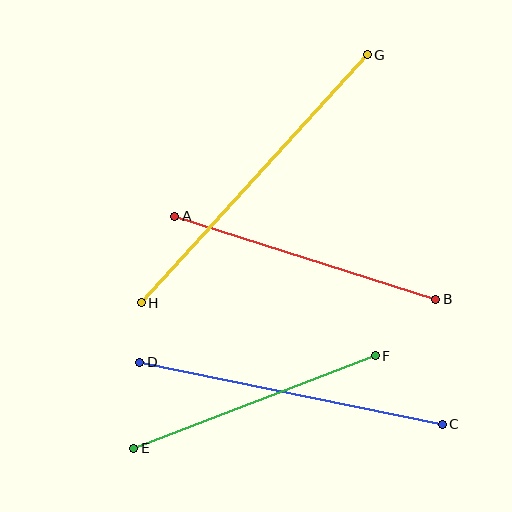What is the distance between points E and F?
The distance is approximately 259 pixels.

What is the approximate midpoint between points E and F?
The midpoint is at approximately (255, 402) pixels.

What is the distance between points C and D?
The distance is approximately 309 pixels.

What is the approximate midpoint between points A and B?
The midpoint is at approximately (305, 258) pixels.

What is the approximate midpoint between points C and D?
The midpoint is at approximately (291, 393) pixels.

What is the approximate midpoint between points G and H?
The midpoint is at approximately (254, 179) pixels.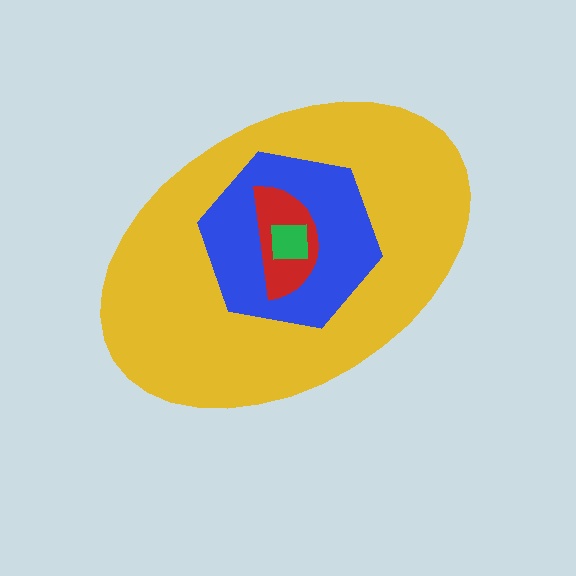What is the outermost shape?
The yellow ellipse.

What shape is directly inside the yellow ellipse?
The blue hexagon.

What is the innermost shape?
The green square.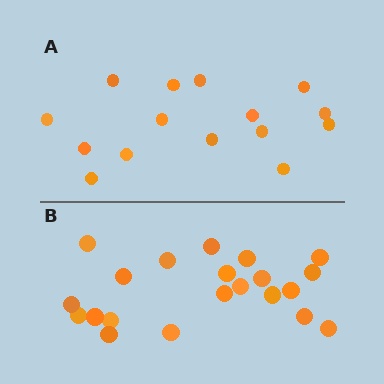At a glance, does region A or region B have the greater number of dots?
Region B (the bottom region) has more dots.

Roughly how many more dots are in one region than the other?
Region B has about 6 more dots than region A.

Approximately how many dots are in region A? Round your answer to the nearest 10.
About 20 dots. (The exact count is 15, which rounds to 20.)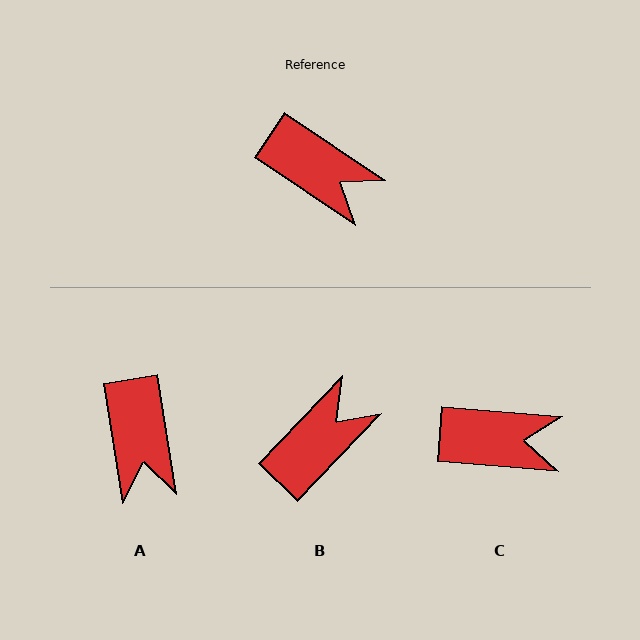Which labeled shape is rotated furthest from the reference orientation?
B, about 80 degrees away.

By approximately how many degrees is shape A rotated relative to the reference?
Approximately 47 degrees clockwise.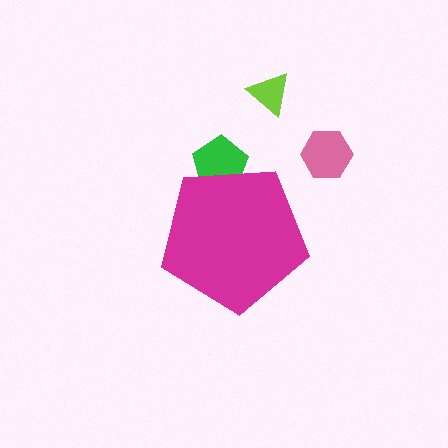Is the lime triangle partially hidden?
No, the lime triangle is fully visible.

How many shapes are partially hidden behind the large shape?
1 shape is partially hidden.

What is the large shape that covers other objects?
A magenta pentagon.